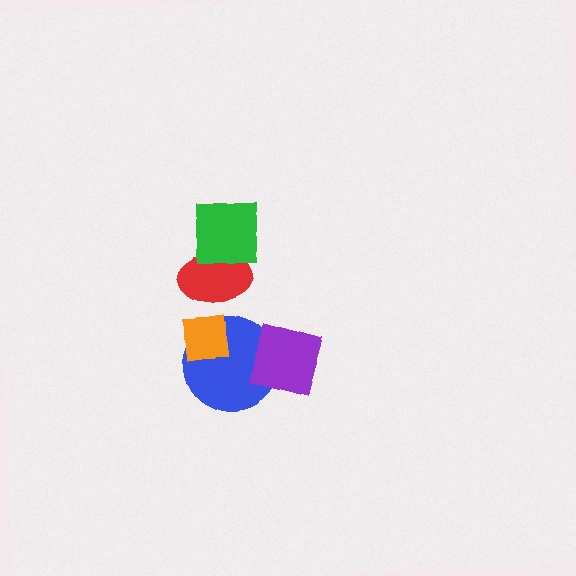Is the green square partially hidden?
No, no other shape covers it.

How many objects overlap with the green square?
1 object overlaps with the green square.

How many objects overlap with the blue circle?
2 objects overlap with the blue circle.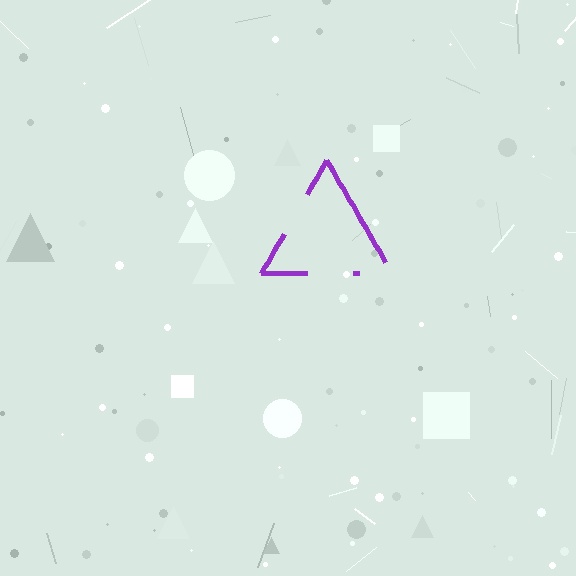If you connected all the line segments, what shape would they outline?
They would outline a triangle.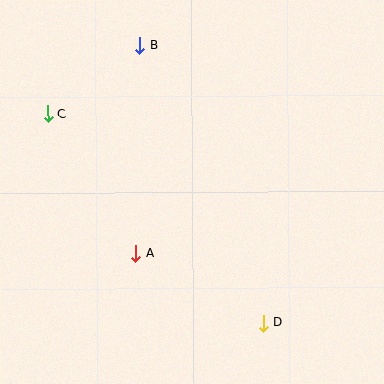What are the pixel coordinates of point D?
Point D is at (263, 323).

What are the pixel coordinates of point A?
Point A is at (136, 253).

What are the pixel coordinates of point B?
Point B is at (140, 46).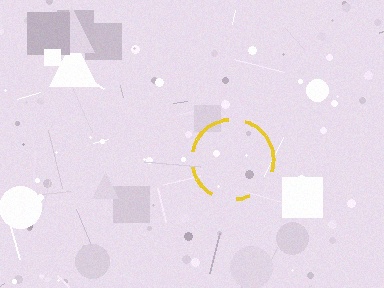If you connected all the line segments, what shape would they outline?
They would outline a circle.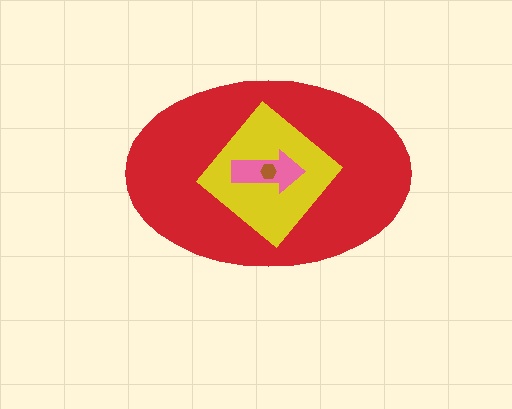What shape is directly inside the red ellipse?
The yellow diamond.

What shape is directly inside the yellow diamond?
The pink arrow.